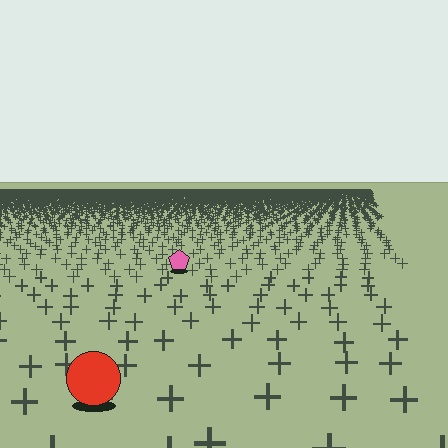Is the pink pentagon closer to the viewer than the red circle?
No. The red circle is closer — you can tell from the texture gradient: the ground texture is coarser near it.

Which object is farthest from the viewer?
The pink pentagon is farthest from the viewer. It appears smaller and the ground texture around it is denser.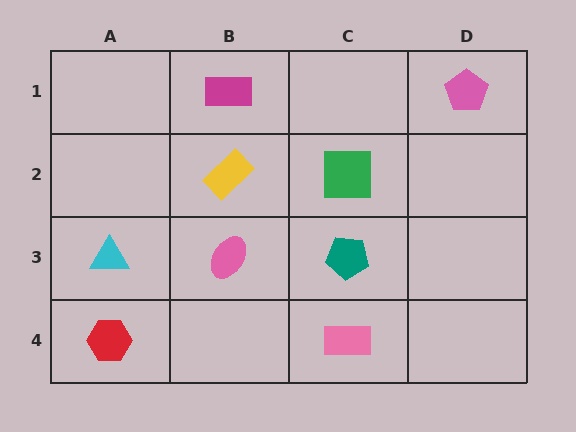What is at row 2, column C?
A green square.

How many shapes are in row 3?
3 shapes.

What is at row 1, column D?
A pink pentagon.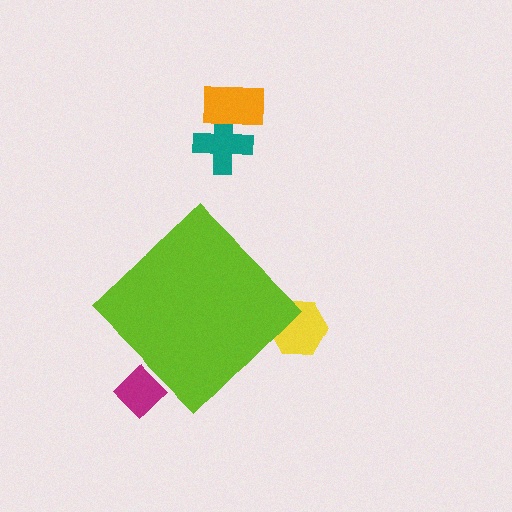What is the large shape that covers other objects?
A lime diamond.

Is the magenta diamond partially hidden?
Yes, the magenta diamond is partially hidden behind the lime diamond.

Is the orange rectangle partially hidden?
No, the orange rectangle is fully visible.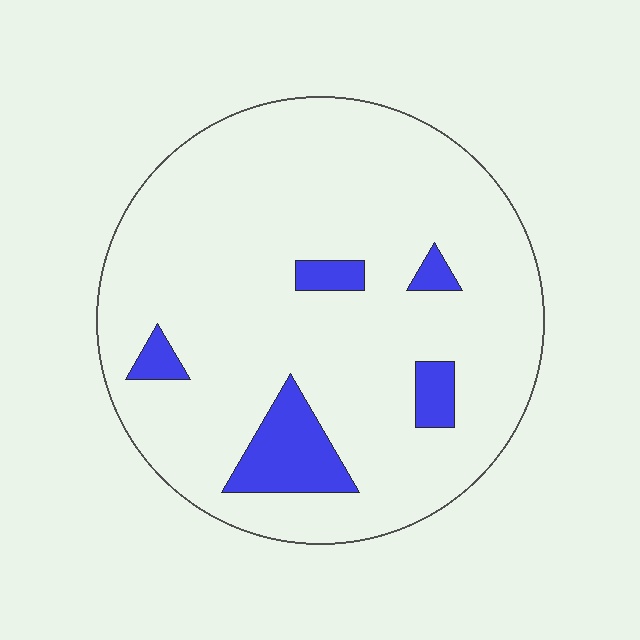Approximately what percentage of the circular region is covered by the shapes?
Approximately 10%.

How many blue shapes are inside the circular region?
5.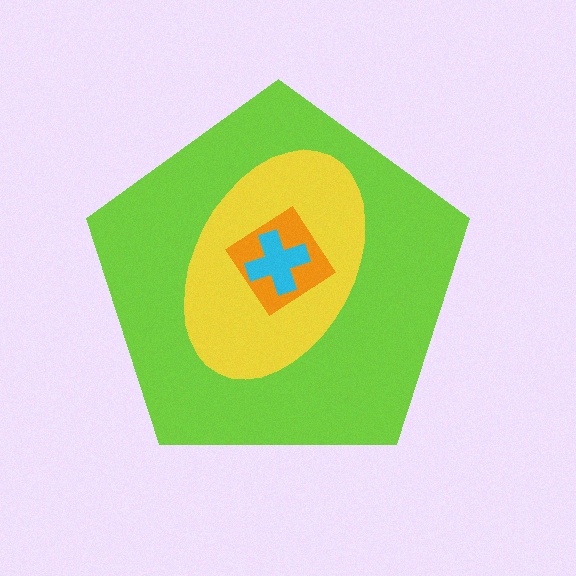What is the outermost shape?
The lime pentagon.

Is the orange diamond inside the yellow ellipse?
Yes.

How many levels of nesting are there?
4.